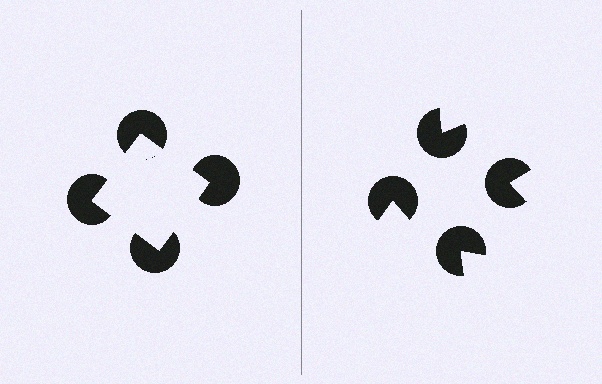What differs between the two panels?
The pac-man discs are positioned identically on both sides; only the wedge orientations differ. On the left they align to a square; on the right they are misaligned.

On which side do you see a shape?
An illusory square appears on the left side. On the right side the wedge cuts are rotated, so no coherent shape forms.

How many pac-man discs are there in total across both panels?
8 — 4 on each side.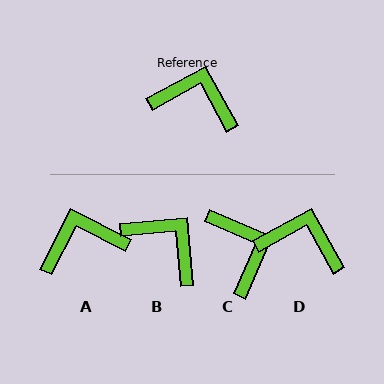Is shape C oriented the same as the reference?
No, it is off by about 52 degrees.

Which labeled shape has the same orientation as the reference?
D.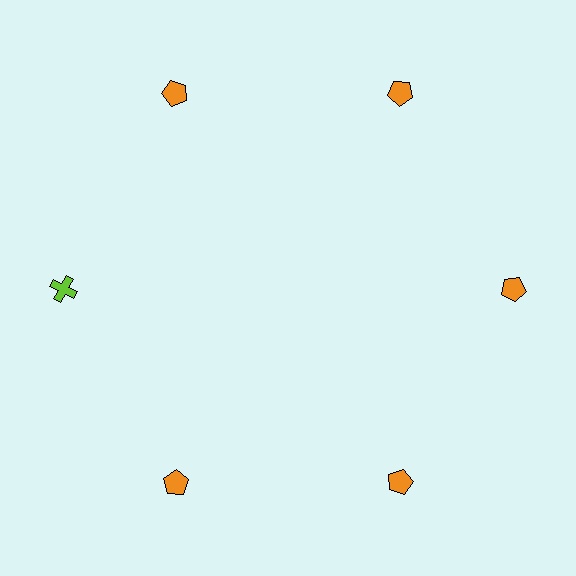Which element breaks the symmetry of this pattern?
The lime cross at roughly the 9 o'clock position breaks the symmetry. All other shapes are orange pentagons.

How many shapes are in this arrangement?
There are 6 shapes arranged in a ring pattern.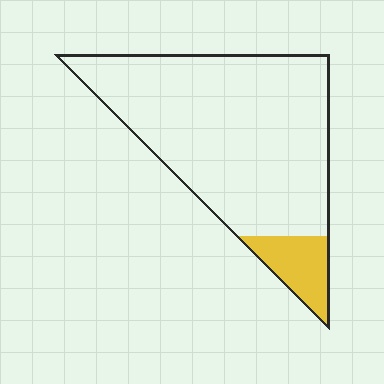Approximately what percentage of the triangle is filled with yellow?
Approximately 10%.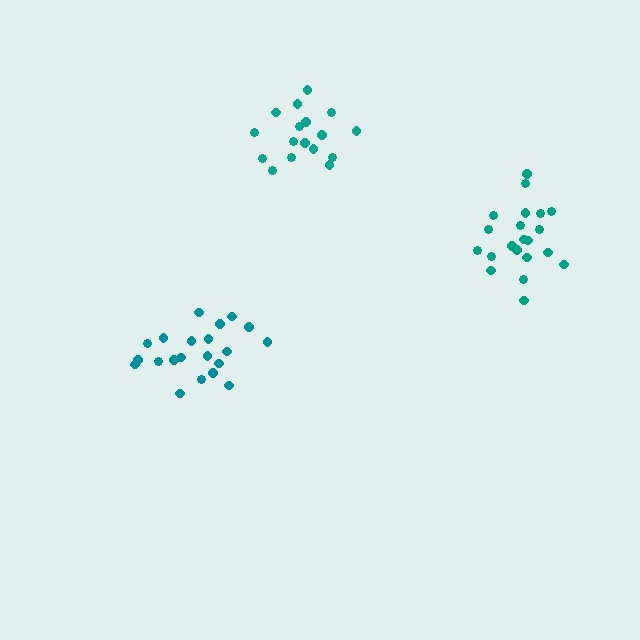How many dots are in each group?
Group 1: 21 dots, Group 2: 17 dots, Group 3: 21 dots (59 total).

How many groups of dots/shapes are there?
There are 3 groups.